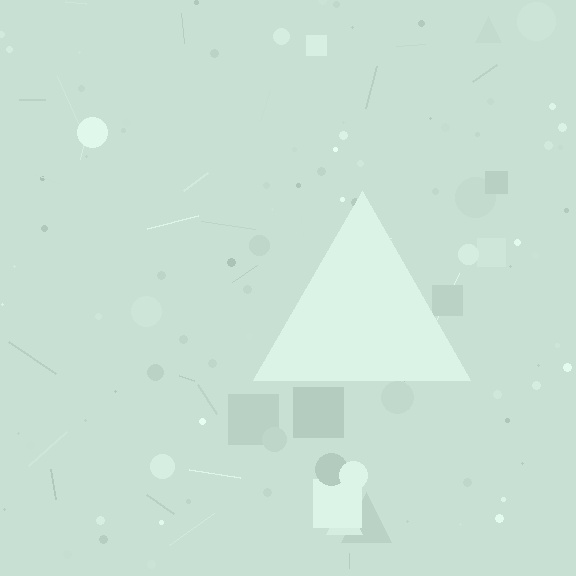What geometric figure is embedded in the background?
A triangle is embedded in the background.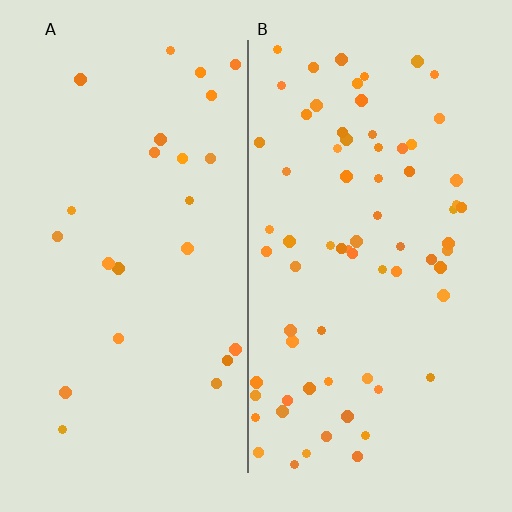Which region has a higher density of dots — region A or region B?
B (the right).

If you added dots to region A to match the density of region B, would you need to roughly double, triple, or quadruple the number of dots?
Approximately triple.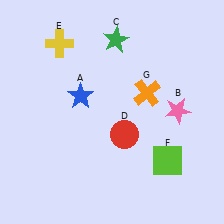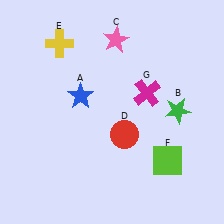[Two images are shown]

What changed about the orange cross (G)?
In Image 1, G is orange. In Image 2, it changed to magenta.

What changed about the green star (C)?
In Image 1, C is green. In Image 2, it changed to pink.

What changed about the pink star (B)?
In Image 1, B is pink. In Image 2, it changed to green.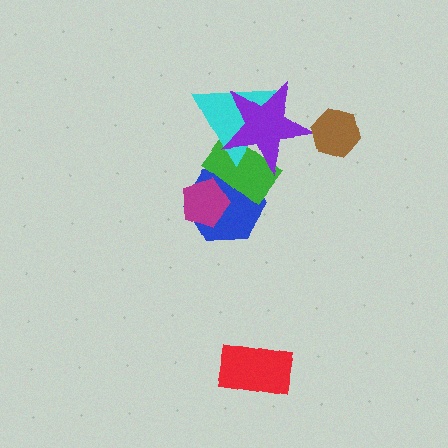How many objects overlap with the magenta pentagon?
2 objects overlap with the magenta pentagon.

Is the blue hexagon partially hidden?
Yes, it is partially covered by another shape.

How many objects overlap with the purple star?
2 objects overlap with the purple star.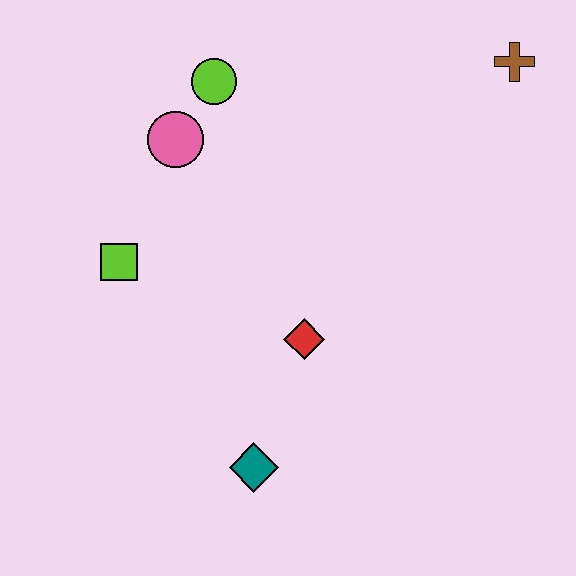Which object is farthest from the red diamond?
The brown cross is farthest from the red diamond.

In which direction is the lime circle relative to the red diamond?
The lime circle is above the red diamond.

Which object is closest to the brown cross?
The lime circle is closest to the brown cross.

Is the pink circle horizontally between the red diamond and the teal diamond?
No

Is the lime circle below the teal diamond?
No